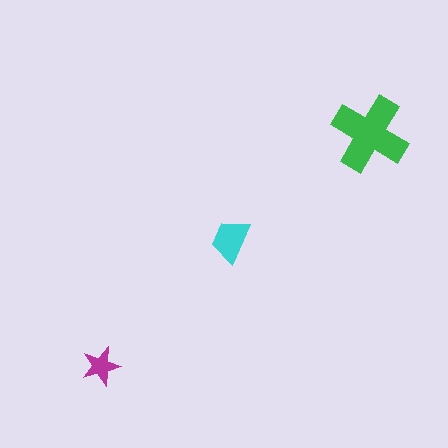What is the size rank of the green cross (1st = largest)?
1st.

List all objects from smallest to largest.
The magenta star, the cyan trapezoid, the green cross.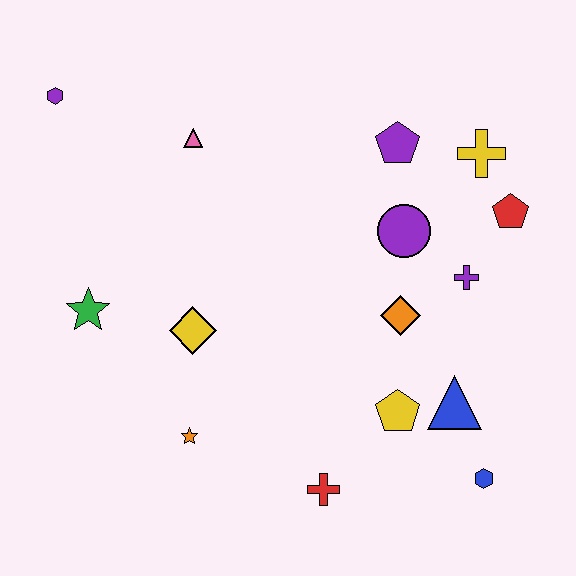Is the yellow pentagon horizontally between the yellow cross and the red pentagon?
No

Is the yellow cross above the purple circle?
Yes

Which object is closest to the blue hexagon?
The blue triangle is closest to the blue hexagon.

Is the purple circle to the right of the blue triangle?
No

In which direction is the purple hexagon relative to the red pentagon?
The purple hexagon is to the left of the red pentagon.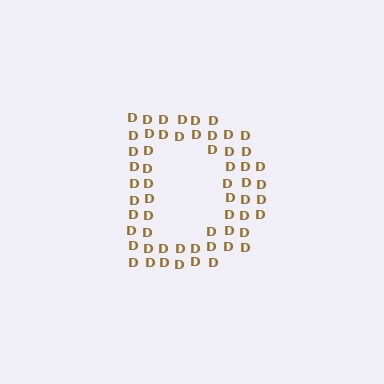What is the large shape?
The large shape is the letter D.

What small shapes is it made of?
It is made of small letter D's.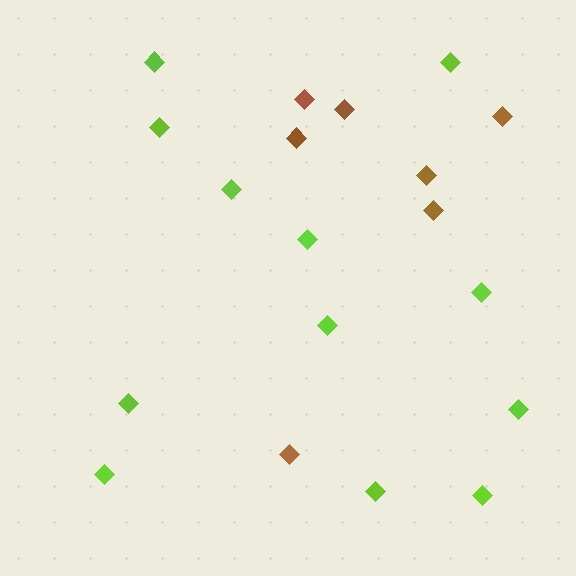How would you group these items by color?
There are 2 groups: one group of lime diamonds (12) and one group of brown diamonds (7).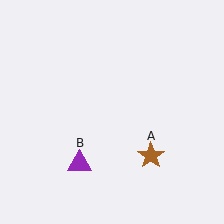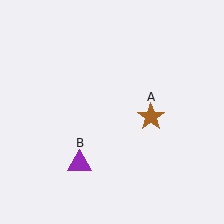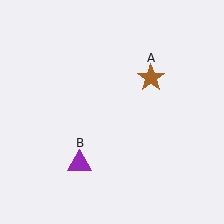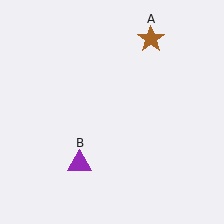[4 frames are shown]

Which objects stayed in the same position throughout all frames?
Purple triangle (object B) remained stationary.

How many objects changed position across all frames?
1 object changed position: brown star (object A).